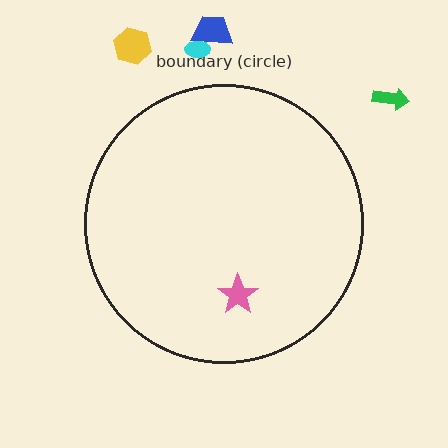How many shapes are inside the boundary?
1 inside, 4 outside.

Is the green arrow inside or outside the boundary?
Outside.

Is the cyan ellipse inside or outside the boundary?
Outside.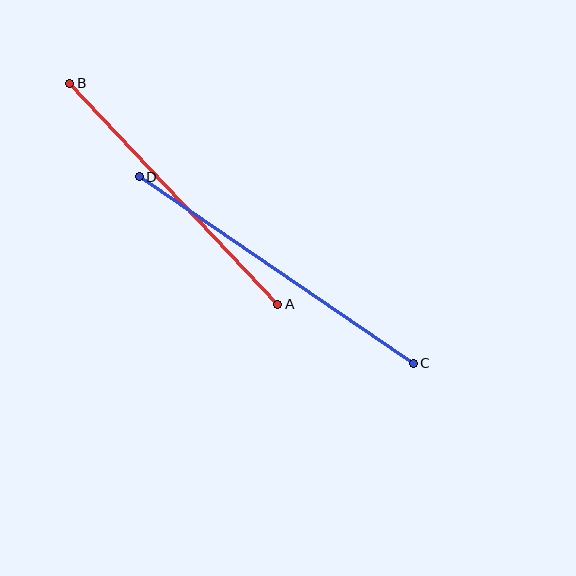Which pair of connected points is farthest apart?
Points C and D are farthest apart.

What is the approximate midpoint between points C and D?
The midpoint is at approximately (276, 270) pixels.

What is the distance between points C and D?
The distance is approximately 331 pixels.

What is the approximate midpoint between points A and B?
The midpoint is at approximately (174, 194) pixels.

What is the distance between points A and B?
The distance is approximately 303 pixels.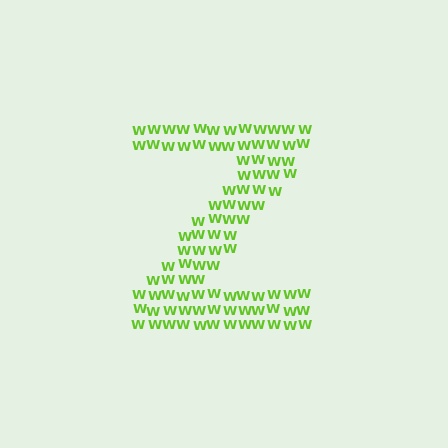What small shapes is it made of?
It is made of small letter W's.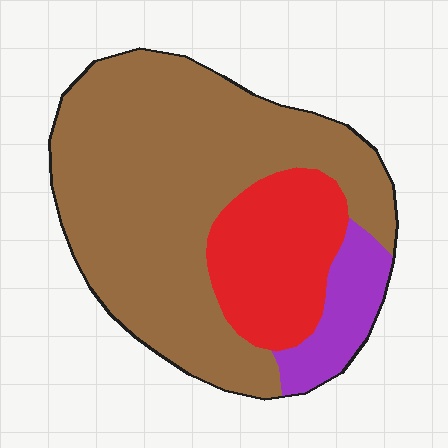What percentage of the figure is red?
Red covers roughly 20% of the figure.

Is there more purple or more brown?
Brown.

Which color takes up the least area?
Purple, at roughly 10%.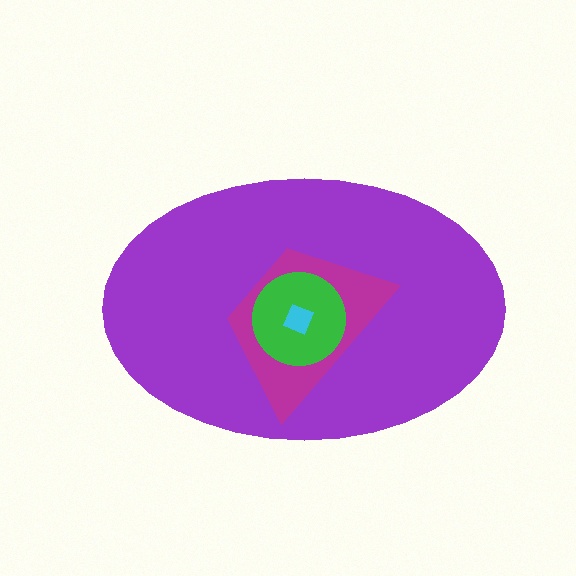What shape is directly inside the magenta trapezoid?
The green circle.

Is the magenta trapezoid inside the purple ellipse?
Yes.